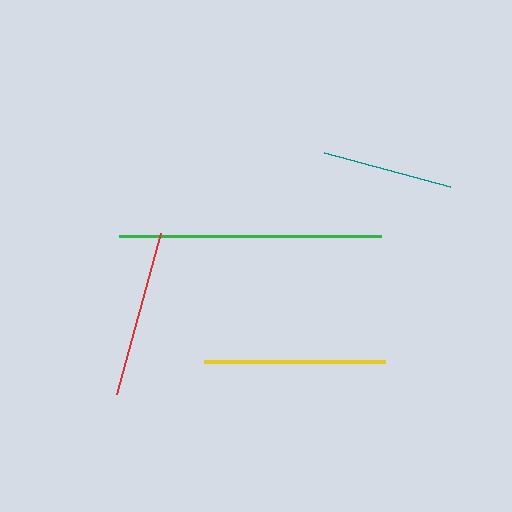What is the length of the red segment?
The red segment is approximately 167 pixels long.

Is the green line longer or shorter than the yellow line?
The green line is longer than the yellow line.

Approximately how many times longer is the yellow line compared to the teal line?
The yellow line is approximately 1.4 times the length of the teal line.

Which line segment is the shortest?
The teal line is the shortest at approximately 130 pixels.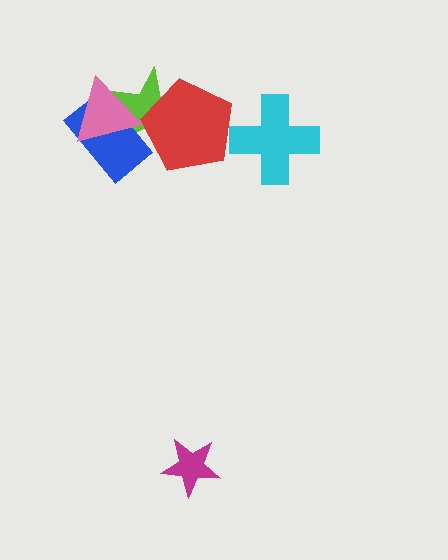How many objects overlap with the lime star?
3 objects overlap with the lime star.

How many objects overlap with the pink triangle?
2 objects overlap with the pink triangle.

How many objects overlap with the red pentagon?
1 object overlaps with the red pentagon.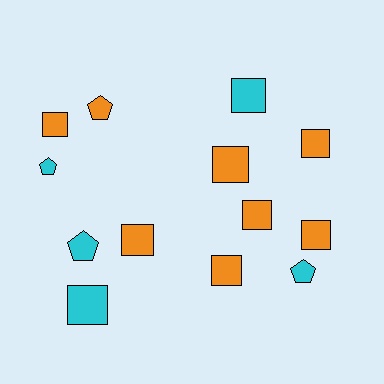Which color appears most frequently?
Orange, with 8 objects.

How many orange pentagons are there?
There is 1 orange pentagon.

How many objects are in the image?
There are 13 objects.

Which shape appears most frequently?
Square, with 9 objects.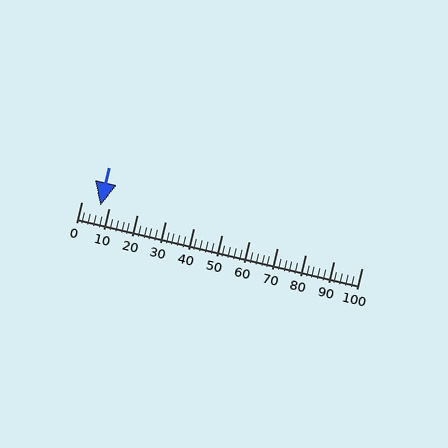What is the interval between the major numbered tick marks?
The major tick marks are spaced 10 units apart.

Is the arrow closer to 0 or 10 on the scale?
The arrow is closer to 10.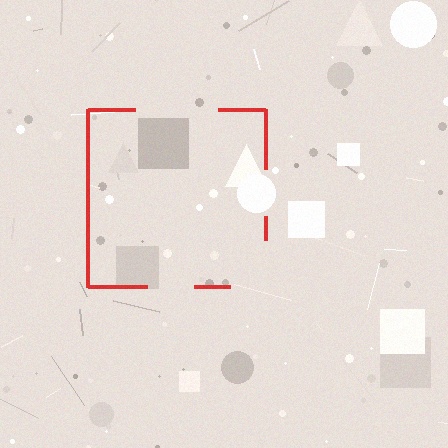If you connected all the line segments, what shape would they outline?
They would outline a square.